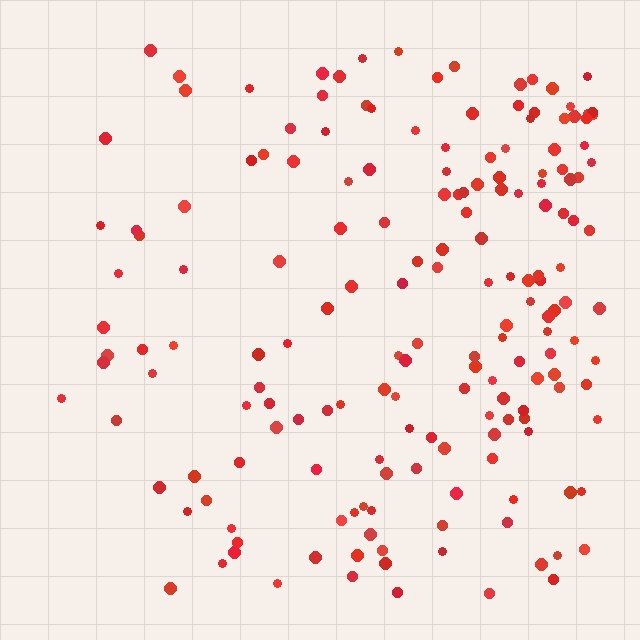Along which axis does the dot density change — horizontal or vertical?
Horizontal.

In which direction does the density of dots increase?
From left to right, with the right side densest.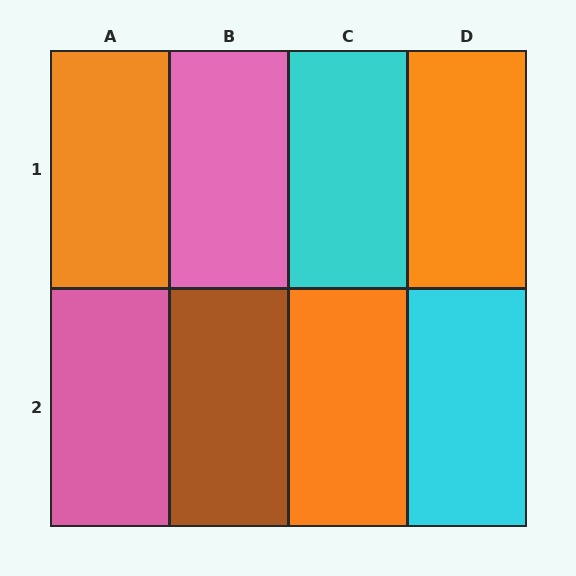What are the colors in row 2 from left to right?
Pink, brown, orange, cyan.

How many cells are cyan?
2 cells are cyan.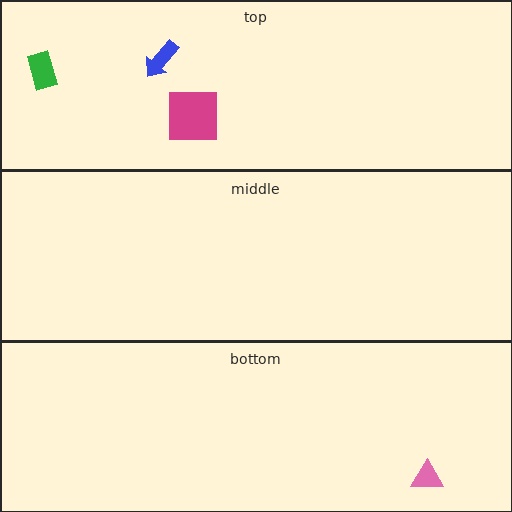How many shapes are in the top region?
3.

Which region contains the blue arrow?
The top region.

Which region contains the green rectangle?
The top region.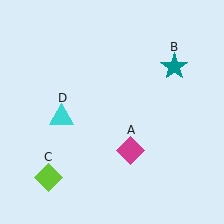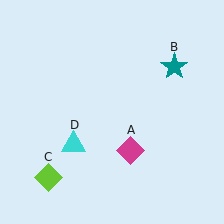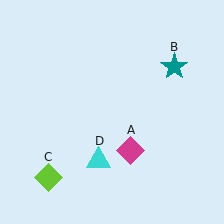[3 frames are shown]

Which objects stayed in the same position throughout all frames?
Magenta diamond (object A) and teal star (object B) and lime diamond (object C) remained stationary.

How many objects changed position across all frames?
1 object changed position: cyan triangle (object D).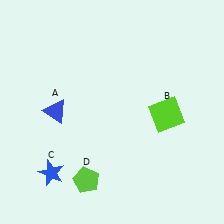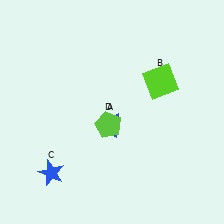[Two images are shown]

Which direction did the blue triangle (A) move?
The blue triangle (A) moved right.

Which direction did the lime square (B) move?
The lime square (B) moved up.